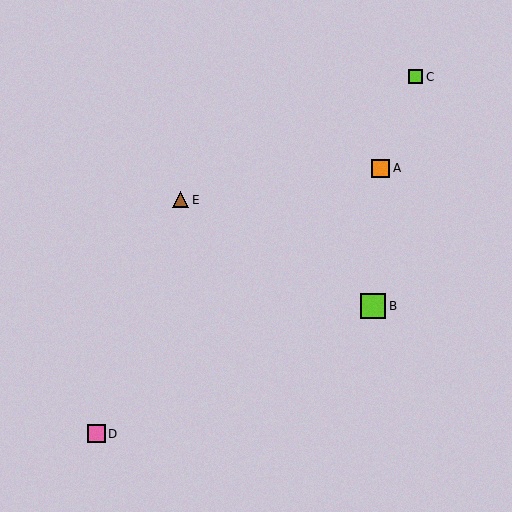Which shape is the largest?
The lime square (labeled B) is the largest.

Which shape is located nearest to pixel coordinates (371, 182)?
The orange square (labeled A) at (381, 168) is nearest to that location.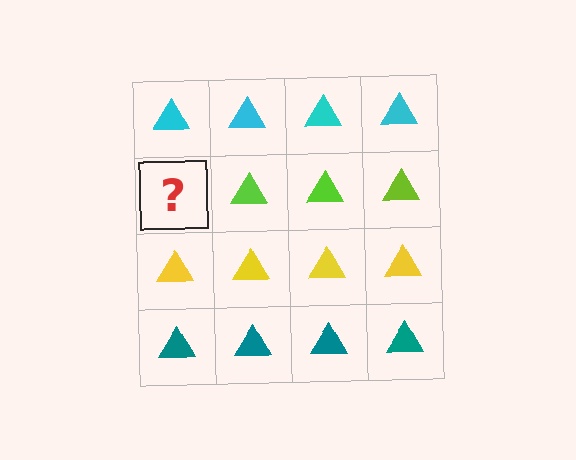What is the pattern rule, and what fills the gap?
The rule is that each row has a consistent color. The gap should be filled with a lime triangle.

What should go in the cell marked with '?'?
The missing cell should contain a lime triangle.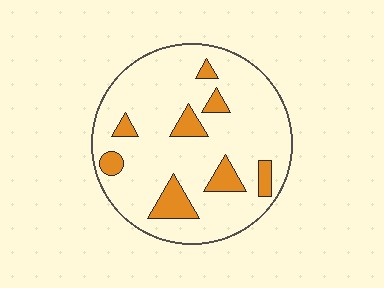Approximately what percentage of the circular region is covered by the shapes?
Approximately 15%.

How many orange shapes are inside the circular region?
8.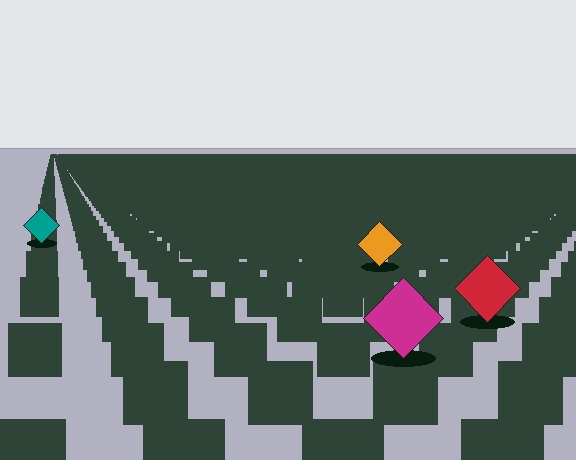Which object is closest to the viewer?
The magenta diamond is closest. The texture marks near it are larger and more spread out.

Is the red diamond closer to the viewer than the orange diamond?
Yes. The red diamond is closer — you can tell from the texture gradient: the ground texture is coarser near it.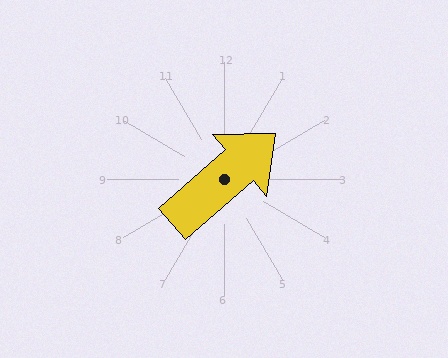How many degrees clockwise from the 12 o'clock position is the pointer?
Approximately 49 degrees.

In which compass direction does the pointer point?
Northeast.